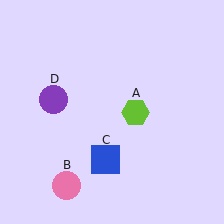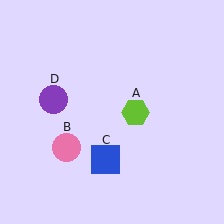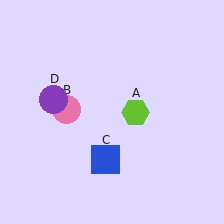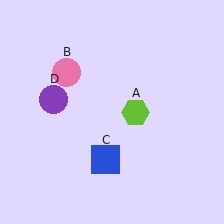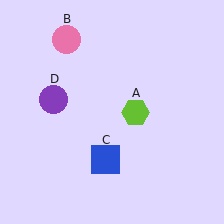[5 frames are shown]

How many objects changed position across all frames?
1 object changed position: pink circle (object B).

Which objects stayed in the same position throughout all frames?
Lime hexagon (object A) and blue square (object C) and purple circle (object D) remained stationary.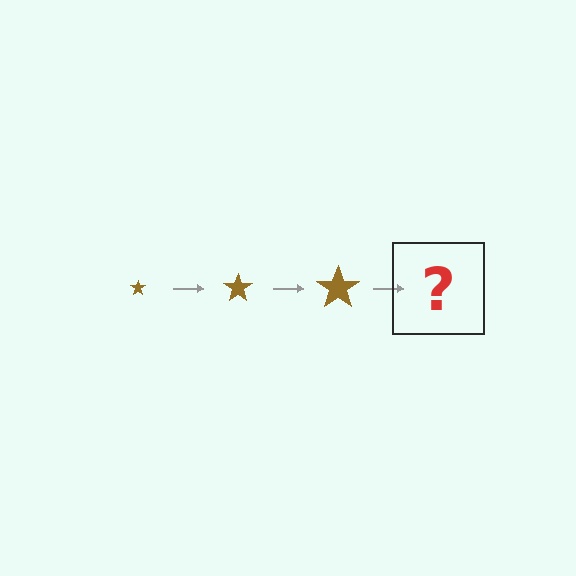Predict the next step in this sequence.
The next step is a brown star, larger than the previous one.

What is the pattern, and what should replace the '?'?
The pattern is that the star gets progressively larger each step. The '?' should be a brown star, larger than the previous one.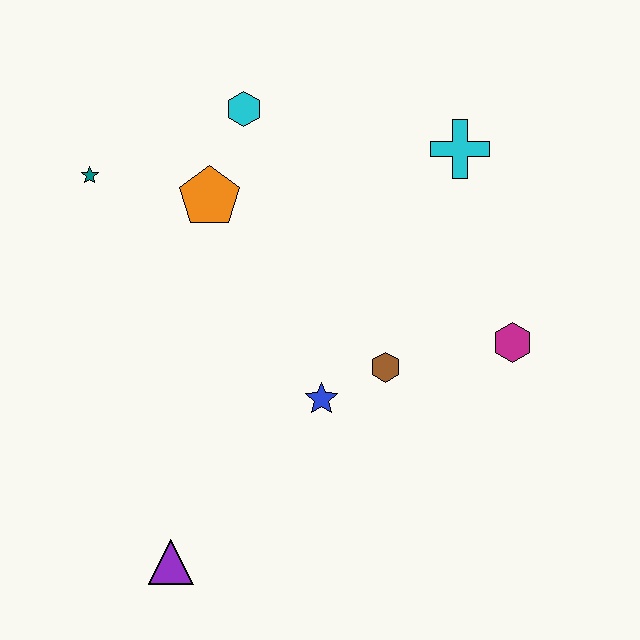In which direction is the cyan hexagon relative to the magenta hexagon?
The cyan hexagon is to the left of the magenta hexagon.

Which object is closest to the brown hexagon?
The blue star is closest to the brown hexagon.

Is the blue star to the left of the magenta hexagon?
Yes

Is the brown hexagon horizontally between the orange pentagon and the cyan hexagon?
No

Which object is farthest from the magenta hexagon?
The teal star is farthest from the magenta hexagon.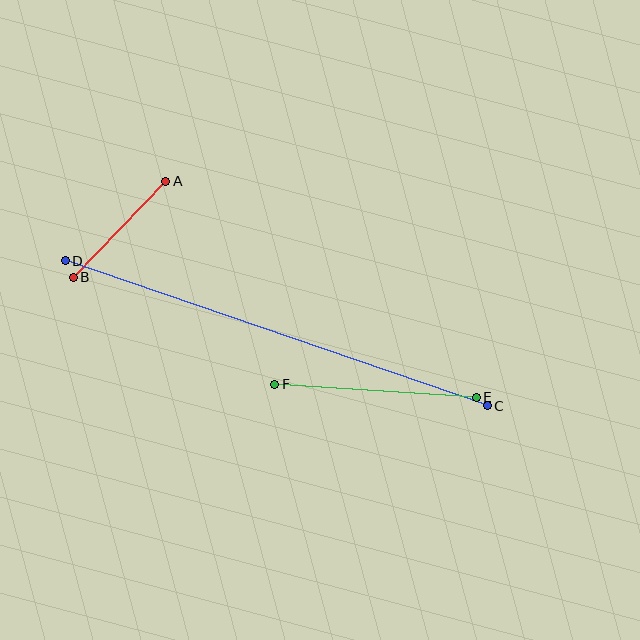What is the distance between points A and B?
The distance is approximately 133 pixels.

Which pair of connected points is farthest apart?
Points C and D are farthest apart.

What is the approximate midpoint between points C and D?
The midpoint is at approximately (276, 333) pixels.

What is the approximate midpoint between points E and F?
The midpoint is at approximately (375, 391) pixels.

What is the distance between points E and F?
The distance is approximately 202 pixels.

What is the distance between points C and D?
The distance is approximately 446 pixels.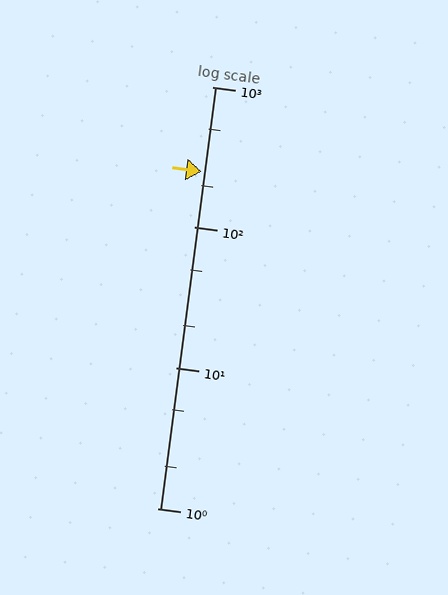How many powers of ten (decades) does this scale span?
The scale spans 3 decades, from 1 to 1000.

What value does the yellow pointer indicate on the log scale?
The pointer indicates approximately 250.